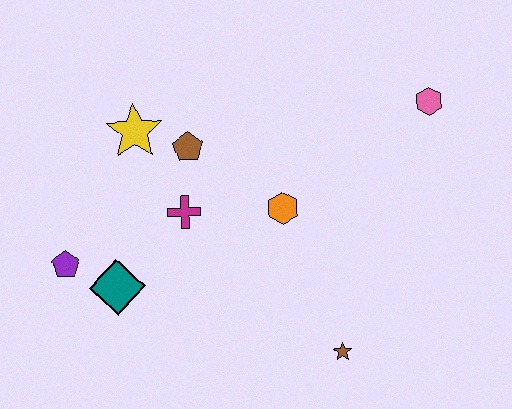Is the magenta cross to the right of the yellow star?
Yes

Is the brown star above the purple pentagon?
No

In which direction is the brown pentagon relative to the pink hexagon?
The brown pentagon is to the left of the pink hexagon.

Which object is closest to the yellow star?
The brown pentagon is closest to the yellow star.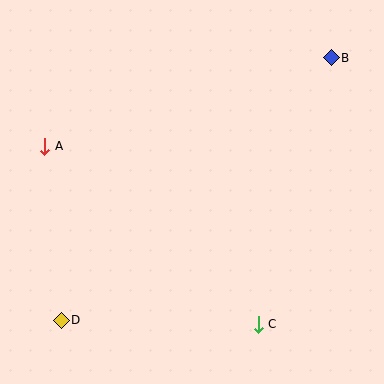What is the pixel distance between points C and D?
The distance between C and D is 197 pixels.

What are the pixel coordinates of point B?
Point B is at (331, 58).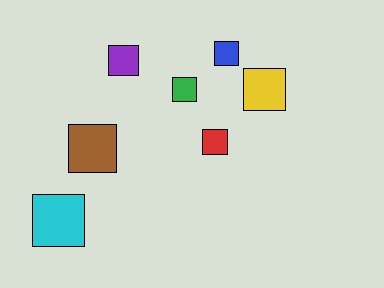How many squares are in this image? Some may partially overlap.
There are 7 squares.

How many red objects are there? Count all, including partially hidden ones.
There is 1 red object.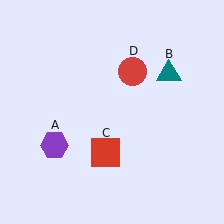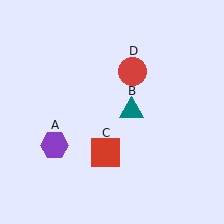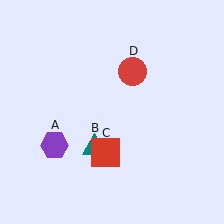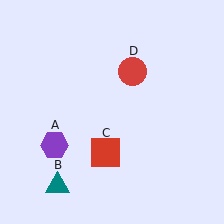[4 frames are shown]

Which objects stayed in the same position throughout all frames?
Purple hexagon (object A) and red square (object C) and red circle (object D) remained stationary.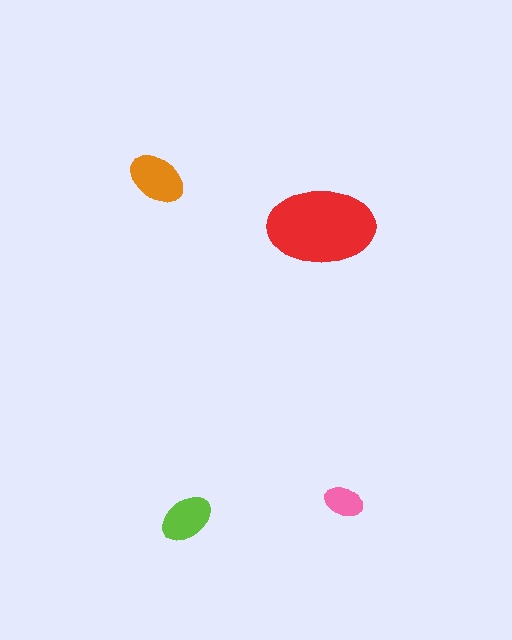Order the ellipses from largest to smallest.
the red one, the orange one, the lime one, the pink one.